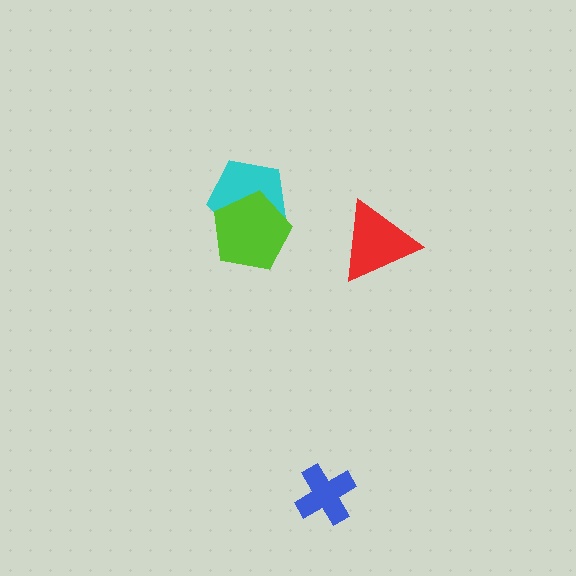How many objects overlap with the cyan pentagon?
1 object overlaps with the cyan pentagon.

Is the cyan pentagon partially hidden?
Yes, it is partially covered by another shape.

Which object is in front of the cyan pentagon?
The lime pentagon is in front of the cyan pentagon.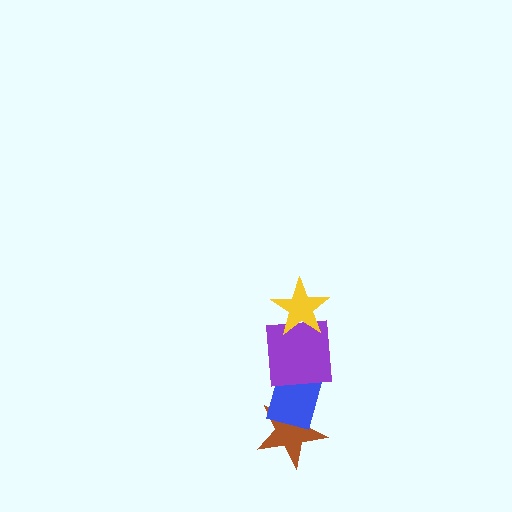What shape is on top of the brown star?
The blue rectangle is on top of the brown star.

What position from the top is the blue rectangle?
The blue rectangle is 3rd from the top.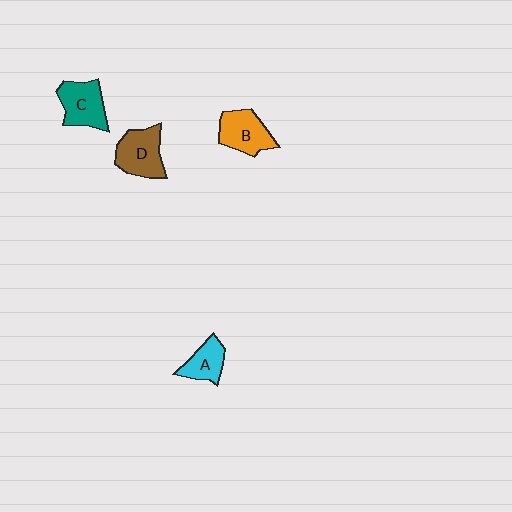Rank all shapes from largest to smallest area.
From largest to smallest: D (brown), C (teal), B (orange), A (cyan).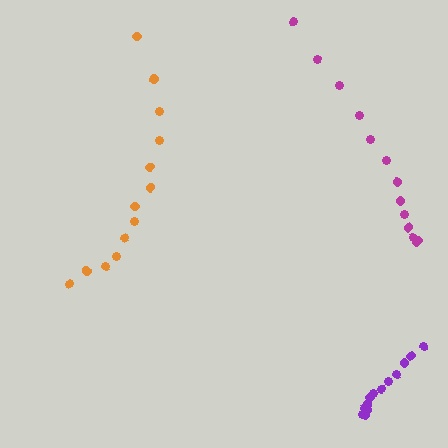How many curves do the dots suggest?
There are 3 distinct paths.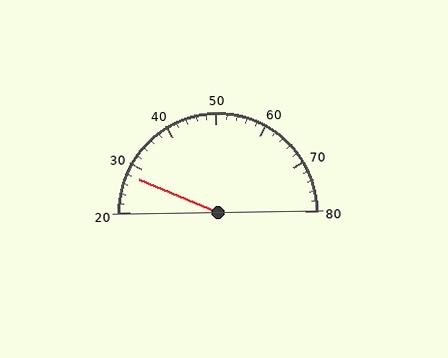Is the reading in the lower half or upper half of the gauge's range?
The reading is in the lower half of the range (20 to 80).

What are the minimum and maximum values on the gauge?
The gauge ranges from 20 to 80.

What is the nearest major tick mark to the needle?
The nearest major tick mark is 30.